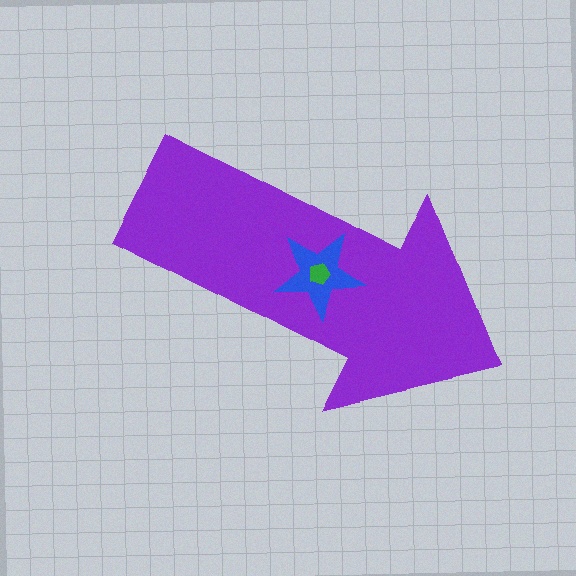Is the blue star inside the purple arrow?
Yes.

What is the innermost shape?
The green pentagon.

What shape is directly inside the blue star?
The green pentagon.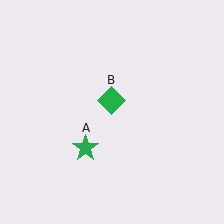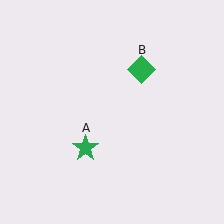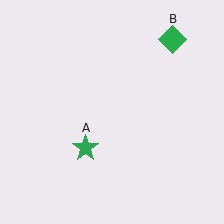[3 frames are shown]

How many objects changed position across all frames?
1 object changed position: green diamond (object B).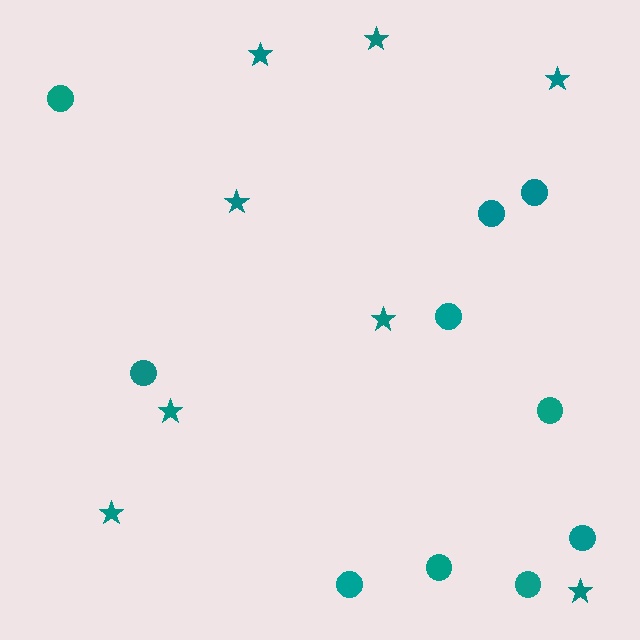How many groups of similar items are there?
There are 2 groups: one group of circles (10) and one group of stars (8).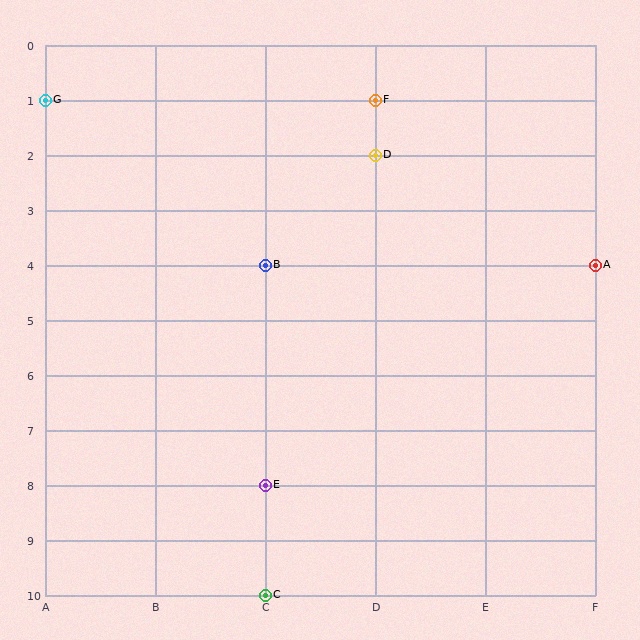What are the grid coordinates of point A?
Point A is at grid coordinates (F, 4).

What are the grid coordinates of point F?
Point F is at grid coordinates (D, 1).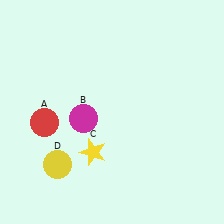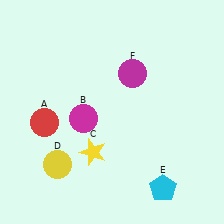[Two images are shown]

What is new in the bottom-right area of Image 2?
A cyan pentagon (E) was added in the bottom-right area of Image 2.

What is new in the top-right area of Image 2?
A magenta circle (F) was added in the top-right area of Image 2.